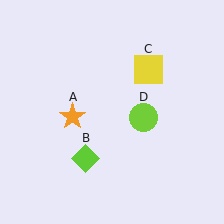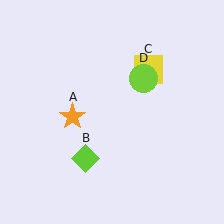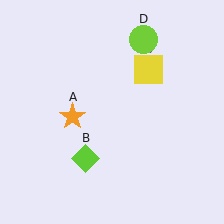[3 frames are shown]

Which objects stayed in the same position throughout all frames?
Orange star (object A) and lime diamond (object B) and yellow square (object C) remained stationary.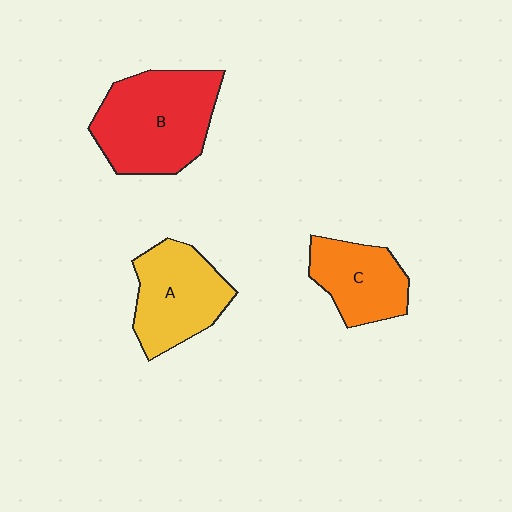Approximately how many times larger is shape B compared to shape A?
Approximately 1.3 times.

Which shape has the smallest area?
Shape C (orange).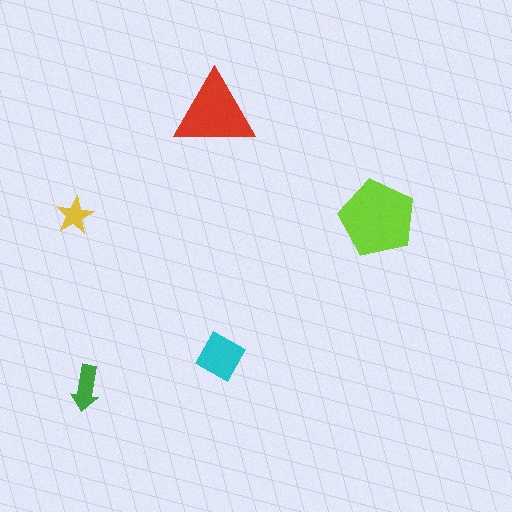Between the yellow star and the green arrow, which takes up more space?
The green arrow.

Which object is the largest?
The lime pentagon.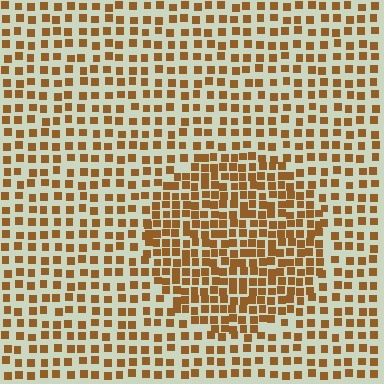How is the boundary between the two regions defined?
The boundary is defined by a change in element density (approximately 1.8x ratio). All elements are the same color, size, and shape.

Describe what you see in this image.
The image contains small brown elements arranged at two different densities. A circle-shaped region is visible where the elements are more densely packed than the surrounding area.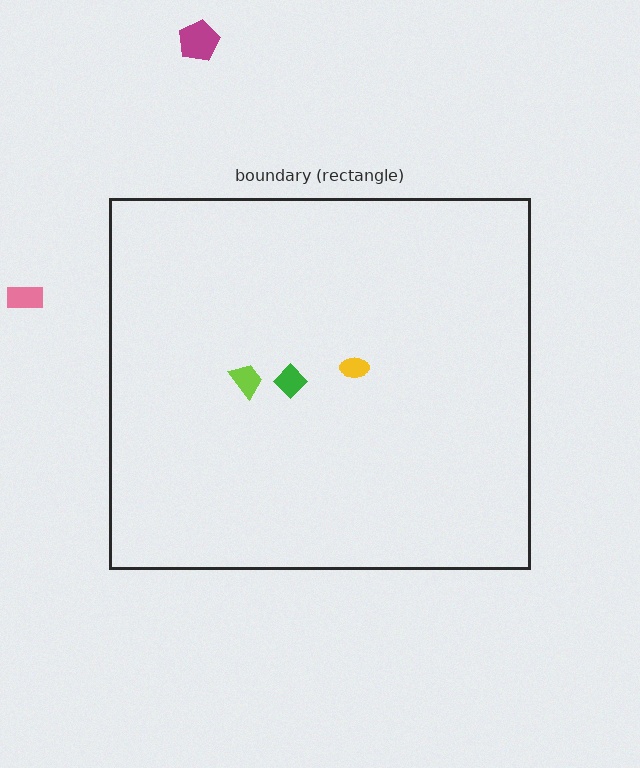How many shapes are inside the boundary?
3 inside, 2 outside.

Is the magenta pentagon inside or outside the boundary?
Outside.